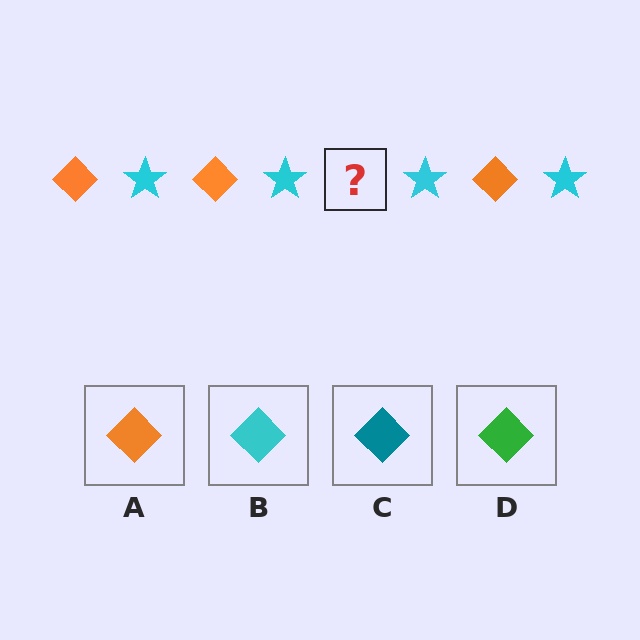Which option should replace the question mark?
Option A.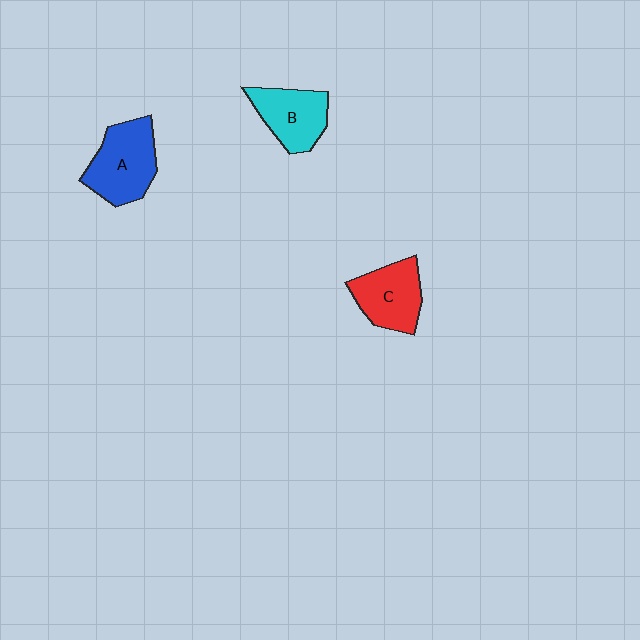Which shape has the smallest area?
Shape B (cyan).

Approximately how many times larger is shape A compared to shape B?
Approximately 1.2 times.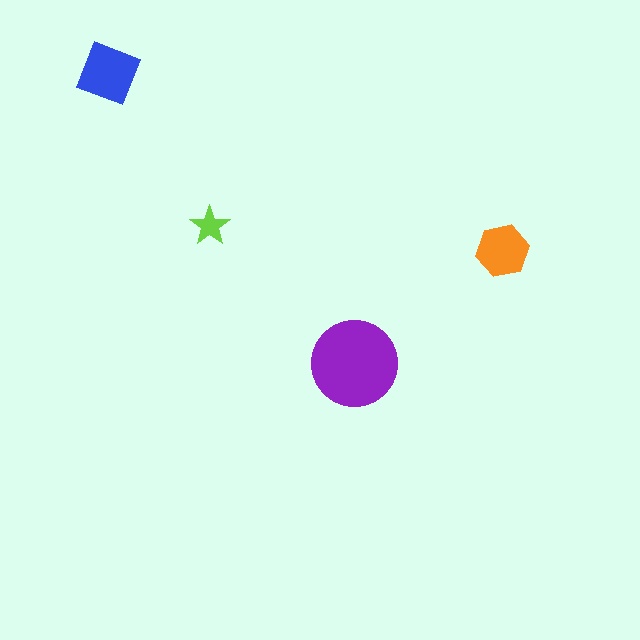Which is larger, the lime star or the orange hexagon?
The orange hexagon.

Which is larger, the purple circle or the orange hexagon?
The purple circle.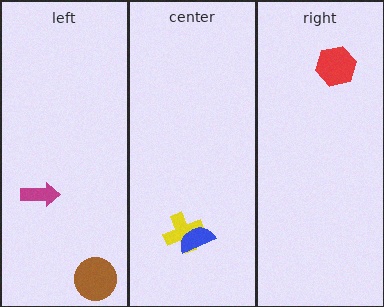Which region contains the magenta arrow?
The left region.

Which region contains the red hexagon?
The right region.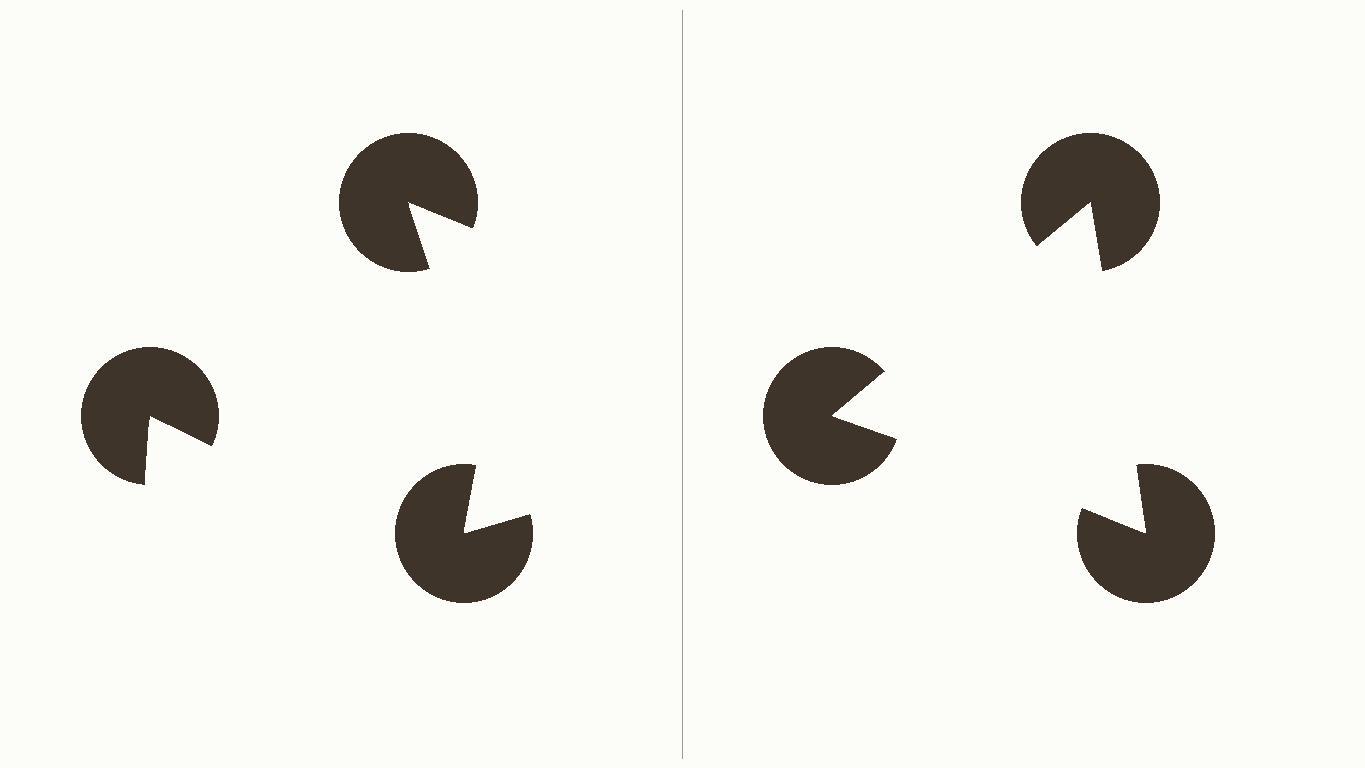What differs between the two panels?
The pac-man discs are positioned identically on both sides; only the wedge orientations differ. On the right they align to a triangle; on the left they are misaligned.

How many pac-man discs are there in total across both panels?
6 — 3 on each side.